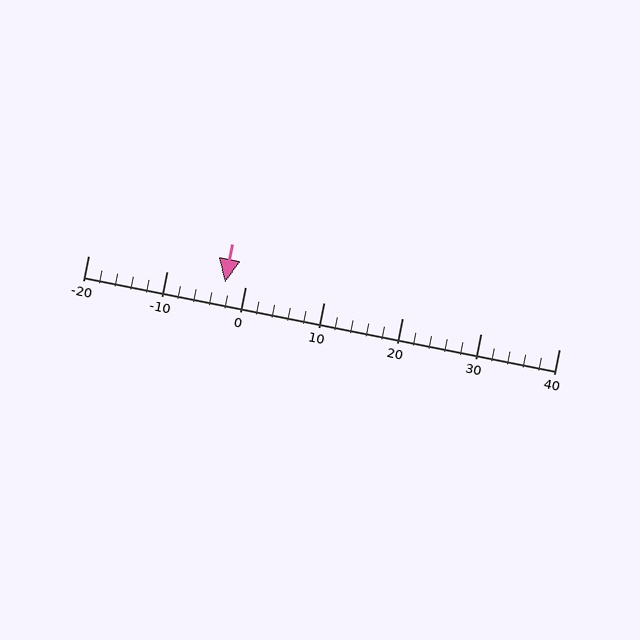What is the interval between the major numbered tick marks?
The major tick marks are spaced 10 units apart.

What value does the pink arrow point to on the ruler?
The pink arrow points to approximately -3.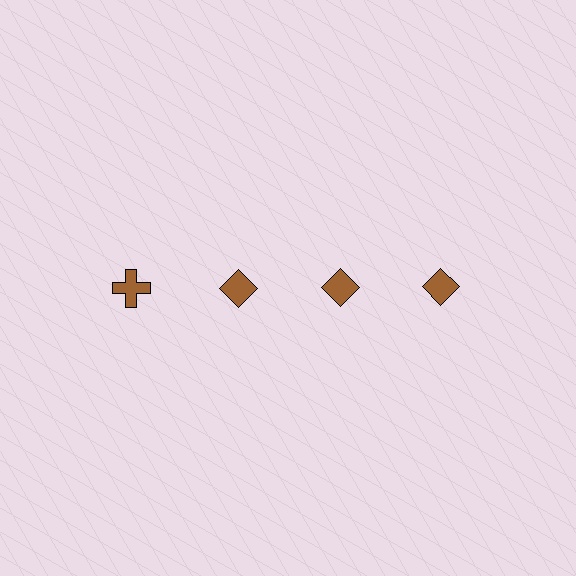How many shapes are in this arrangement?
There are 4 shapes arranged in a grid pattern.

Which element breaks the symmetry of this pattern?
The brown cross in the top row, leftmost column breaks the symmetry. All other shapes are brown diamonds.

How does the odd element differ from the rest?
It has a different shape: cross instead of diamond.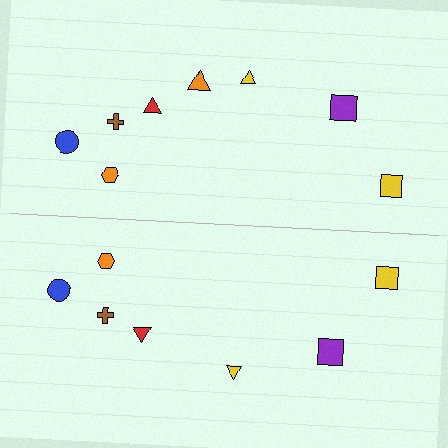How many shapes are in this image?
There are 15 shapes in this image.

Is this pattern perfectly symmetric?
No, the pattern is not perfectly symmetric. A orange triangle is missing from the bottom side.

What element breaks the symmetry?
A orange triangle is missing from the bottom side.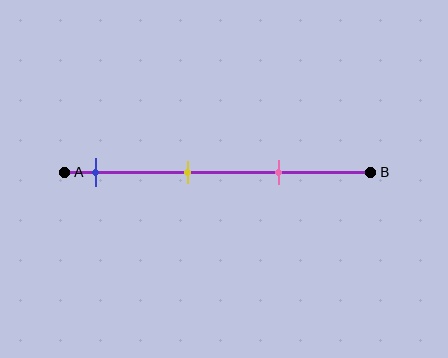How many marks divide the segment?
There are 3 marks dividing the segment.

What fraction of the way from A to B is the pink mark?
The pink mark is approximately 70% (0.7) of the way from A to B.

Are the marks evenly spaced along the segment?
Yes, the marks are approximately evenly spaced.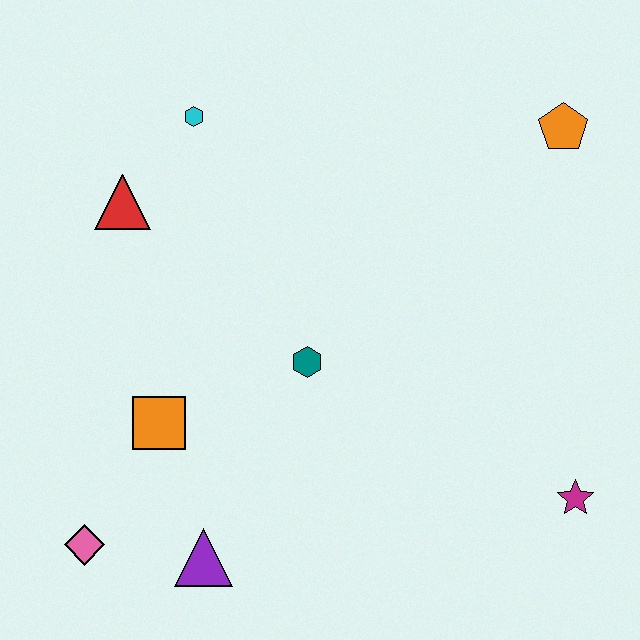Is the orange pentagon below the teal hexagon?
No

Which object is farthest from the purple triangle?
The orange pentagon is farthest from the purple triangle.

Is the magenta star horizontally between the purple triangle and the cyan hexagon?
No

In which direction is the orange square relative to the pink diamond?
The orange square is above the pink diamond.